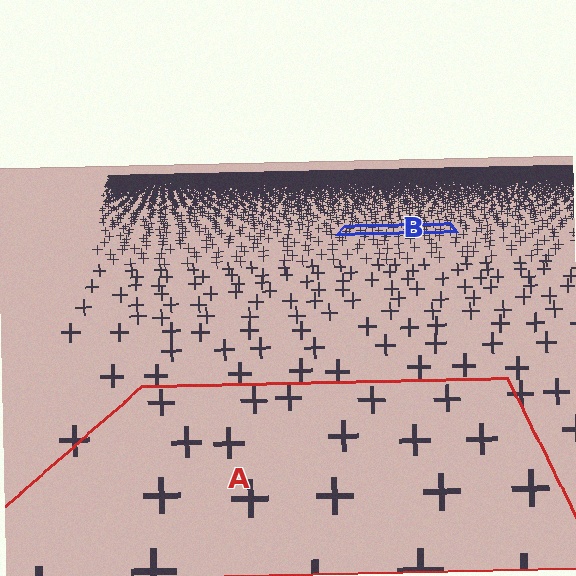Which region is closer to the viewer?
Region A is closer. The texture elements there are larger and more spread out.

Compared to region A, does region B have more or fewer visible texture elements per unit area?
Region B has more texture elements per unit area — they are packed more densely because it is farther away.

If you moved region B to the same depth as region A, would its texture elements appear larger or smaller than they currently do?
They would appear larger. At a closer depth, the same texture elements are projected at a bigger on-screen size.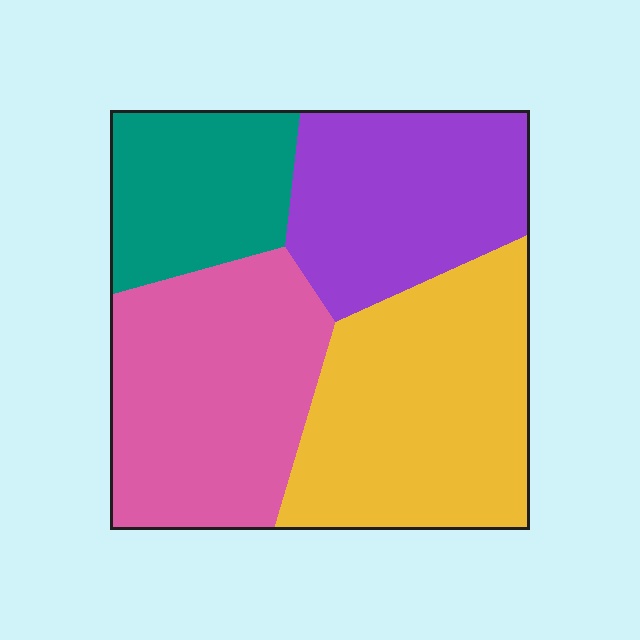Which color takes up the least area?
Teal, at roughly 15%.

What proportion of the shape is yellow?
Yellow takes up about one third (1/3) of the shape.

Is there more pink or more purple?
Pink.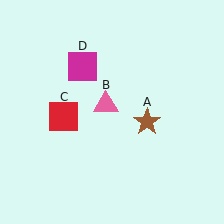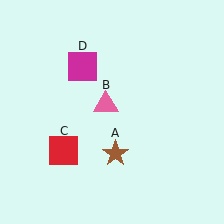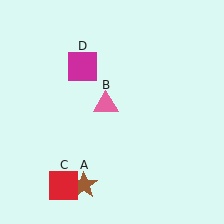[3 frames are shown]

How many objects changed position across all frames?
2 objects changed position: brown star (object A), red square (object C).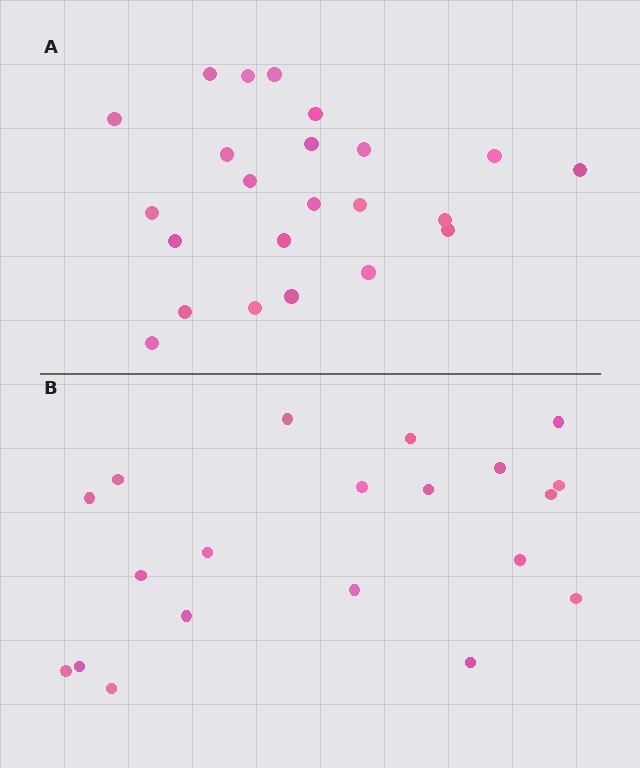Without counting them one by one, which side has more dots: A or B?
Region A (the top region) has more dots.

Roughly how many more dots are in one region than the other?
Region A has just a few more — roughly 2 or 3 more dots than region B.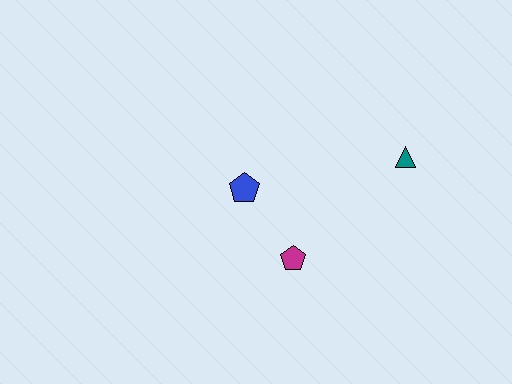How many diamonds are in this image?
There are no diamonds.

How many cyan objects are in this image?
There are no cyan objects.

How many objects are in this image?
There are 3 objects.